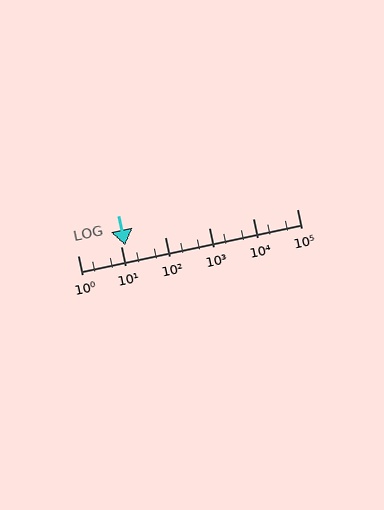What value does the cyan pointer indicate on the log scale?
The pointer indicates approximately 12.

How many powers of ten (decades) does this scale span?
The scale spans 5 decades, from 1 to 100000.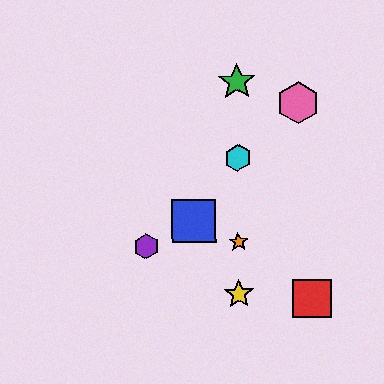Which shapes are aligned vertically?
The green star, the yellow star, the orange star, the cyan hexagon are aligned vertically.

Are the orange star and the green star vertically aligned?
Yes, both are at x≈238.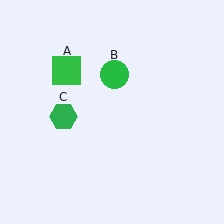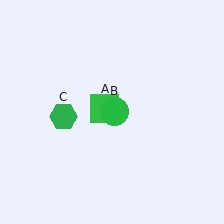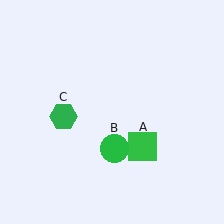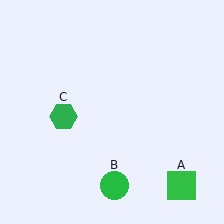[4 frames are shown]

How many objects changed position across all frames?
2 objects changed position: green square (object A), green circle (object B).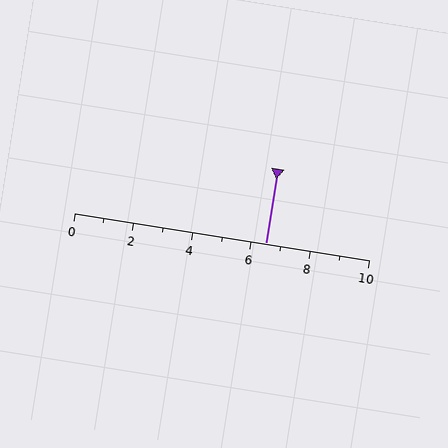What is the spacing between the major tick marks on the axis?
The major ticks are spaced 2 apart.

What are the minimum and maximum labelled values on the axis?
The axis runs from 0 to 10.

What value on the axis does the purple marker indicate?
The marker indicates approximately 6.5.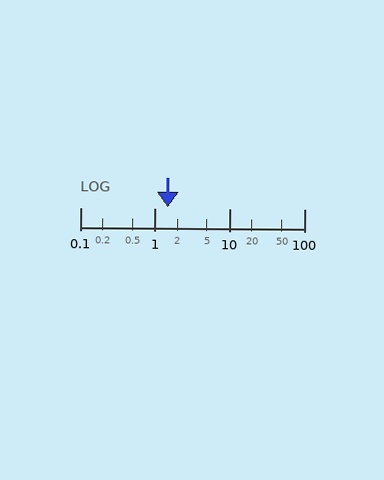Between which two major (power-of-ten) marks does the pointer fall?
The pointer is between 1 and 10.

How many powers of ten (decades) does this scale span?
The scale spans 3 decades, from 0.1 to 100.